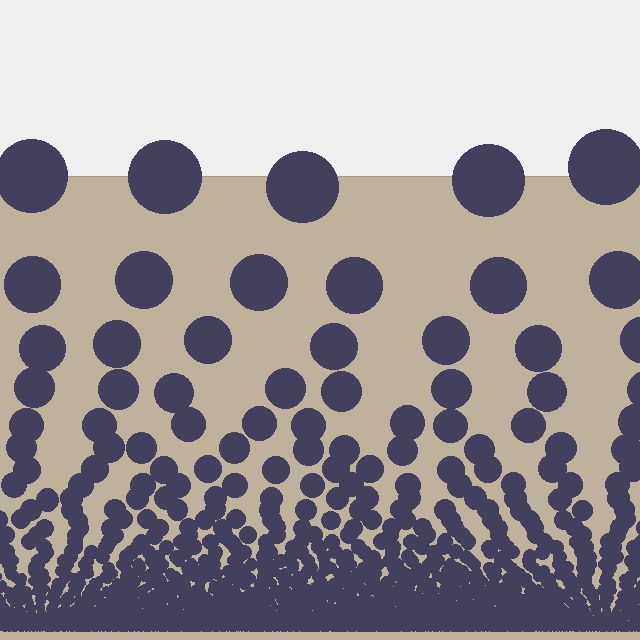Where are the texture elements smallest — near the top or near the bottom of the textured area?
Near the bottom.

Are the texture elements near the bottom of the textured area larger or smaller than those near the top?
Smaller. The gradient is inverted — elements near the bottom are smaller and denser.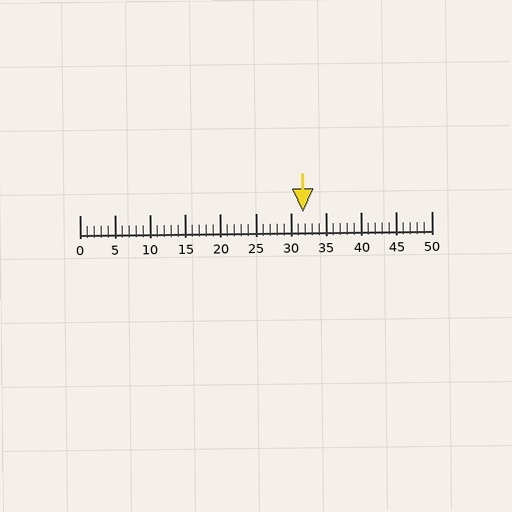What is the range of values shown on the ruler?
The ruler shows values from 0 to 50.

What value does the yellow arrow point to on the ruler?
The yellow arrow points to approximately 32.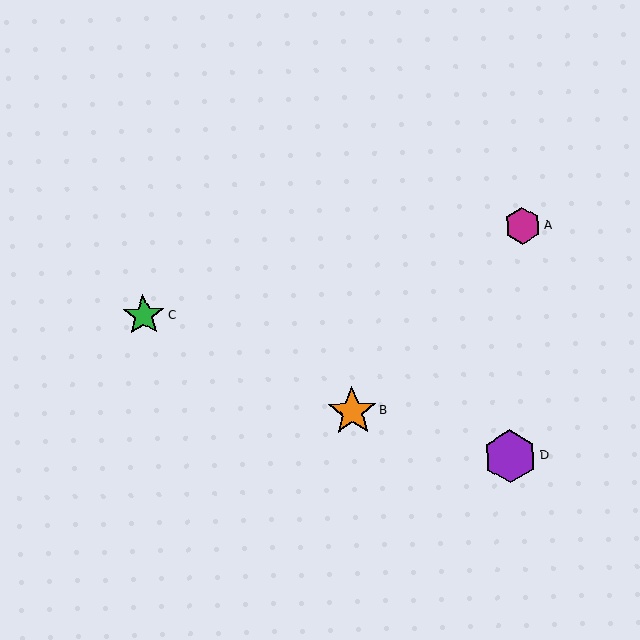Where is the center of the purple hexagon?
The center of the purple hexagon is at (510, 456).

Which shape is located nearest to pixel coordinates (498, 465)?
The purple hexagon (labeled D) at (510, 456) is nearest to that location.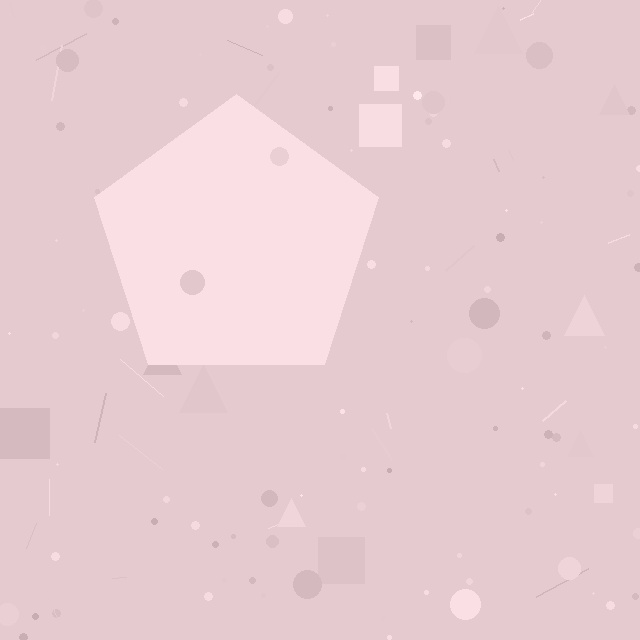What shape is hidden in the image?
A pentagon is hidden in the image.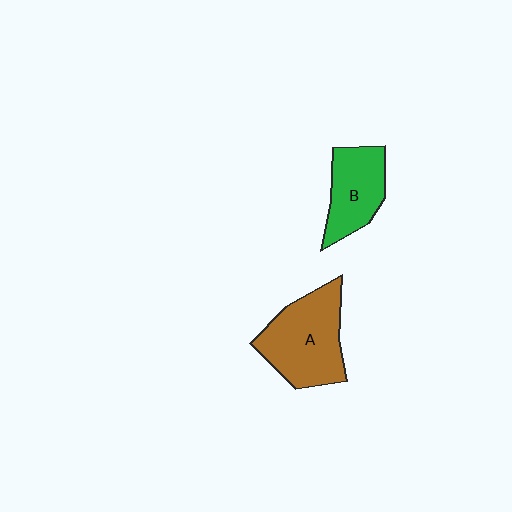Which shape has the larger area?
Shape A (brown).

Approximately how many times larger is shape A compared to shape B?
Approximately 1.4 times.